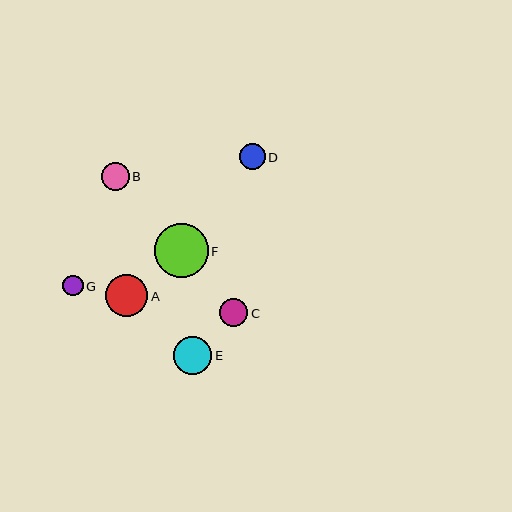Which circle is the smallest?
Circle G is the smallest with a size of approximately 21 pixels.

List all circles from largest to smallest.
From largest to smallest: F, A, E, C, B, D, G.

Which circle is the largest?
Circle F is the largest with a size of approximately 54 pixels.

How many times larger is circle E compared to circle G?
Circle E is approximately 1.8 times the size of circle G.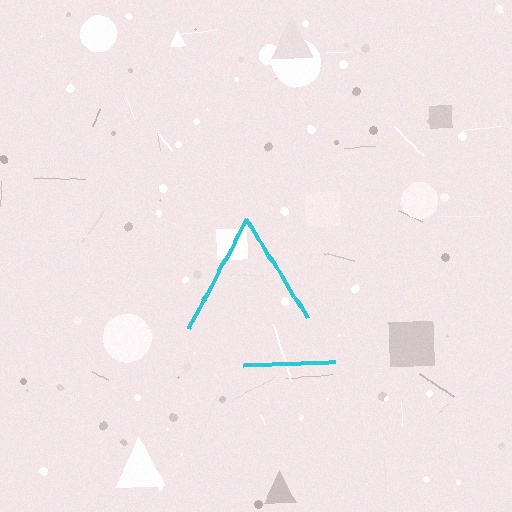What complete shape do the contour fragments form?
The contour fragments form a triangle.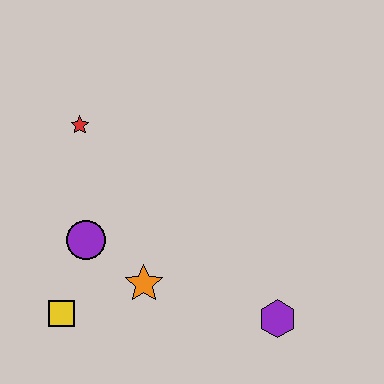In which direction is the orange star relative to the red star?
The orange star is below the red star.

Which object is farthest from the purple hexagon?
The red star is farthest from the purple hexagon.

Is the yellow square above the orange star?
No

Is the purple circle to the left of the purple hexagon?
Yes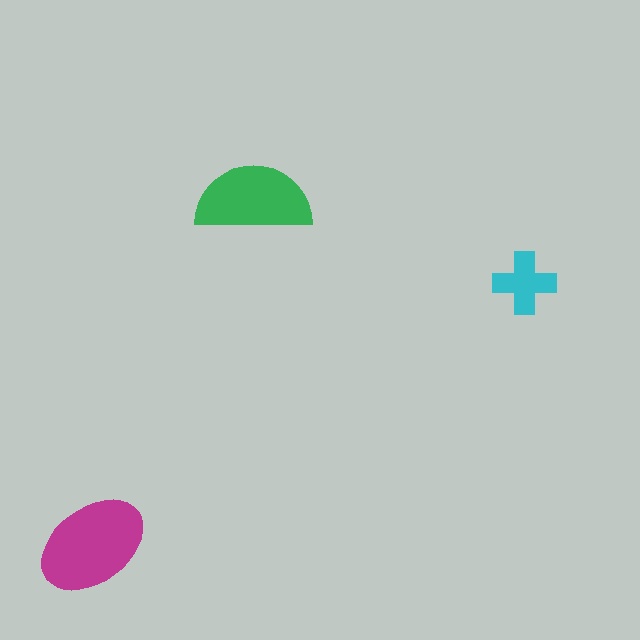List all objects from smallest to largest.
The cyan cross, the green semicircle, the magenta ellipse.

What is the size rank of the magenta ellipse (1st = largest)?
1st.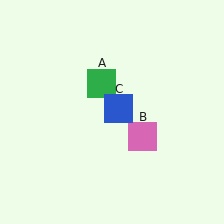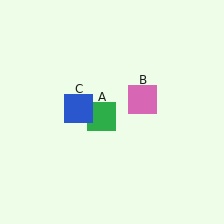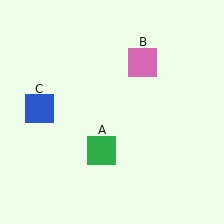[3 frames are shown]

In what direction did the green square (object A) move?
The green square (object A) moved down.